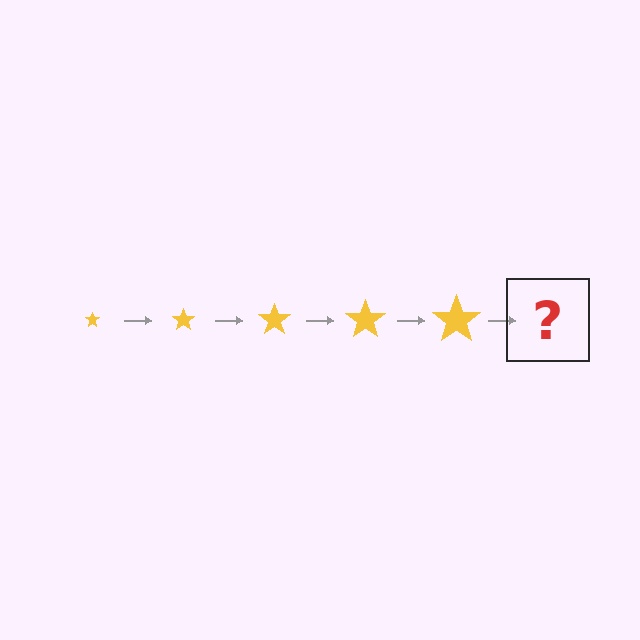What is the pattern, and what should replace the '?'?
The pattern is that the star gets progressively larger each step. The '?' should be a yellow star, larger than the previous one.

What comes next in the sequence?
The next element should be a yellow star, larger than the previous one.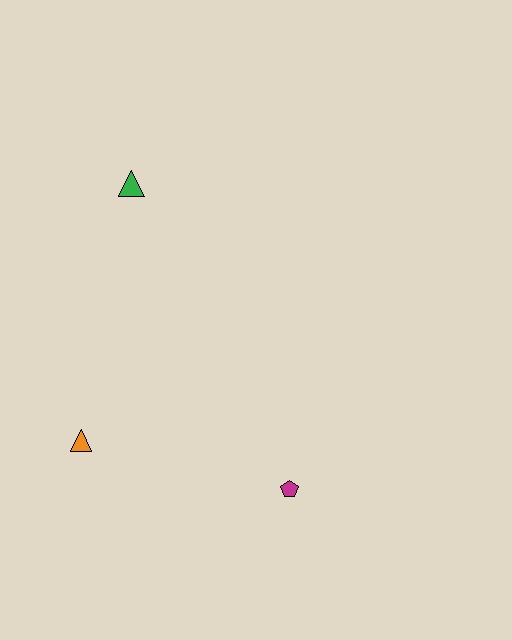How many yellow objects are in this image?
There are no yellow objects.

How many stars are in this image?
There are no stars.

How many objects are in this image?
There are 3 objects.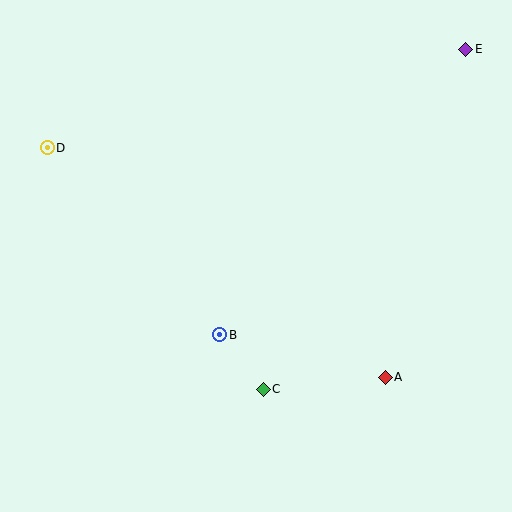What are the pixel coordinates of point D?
Point D is at (47, 148).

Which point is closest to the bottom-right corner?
Point A is closest to the bottom-right corner.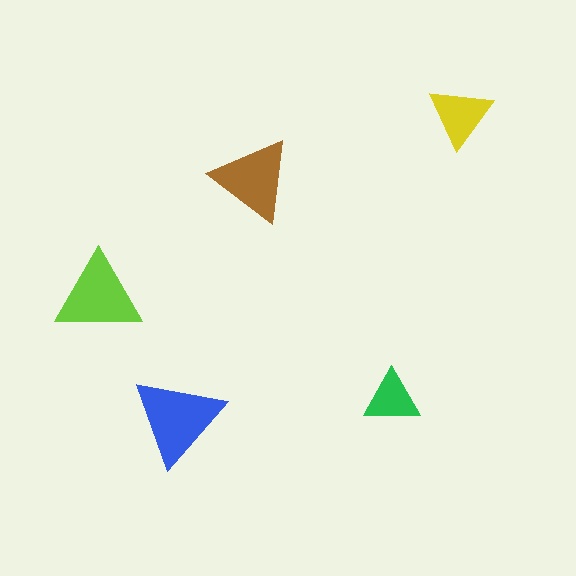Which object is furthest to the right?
The yellow triangle is rightmost.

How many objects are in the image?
There are 5 objects in the image.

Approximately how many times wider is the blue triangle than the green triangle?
About 1.5 times wider.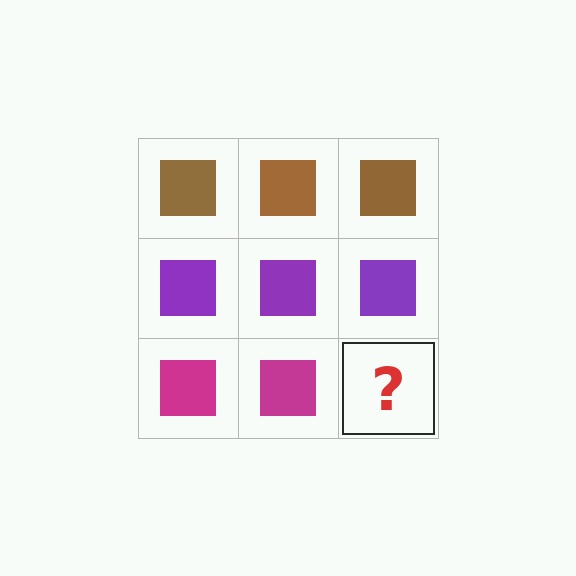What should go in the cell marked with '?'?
The missing cell should contain a magenta square.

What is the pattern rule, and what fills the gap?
The rule is that each row has a consistent color. The gap should be filled with a magenta square.